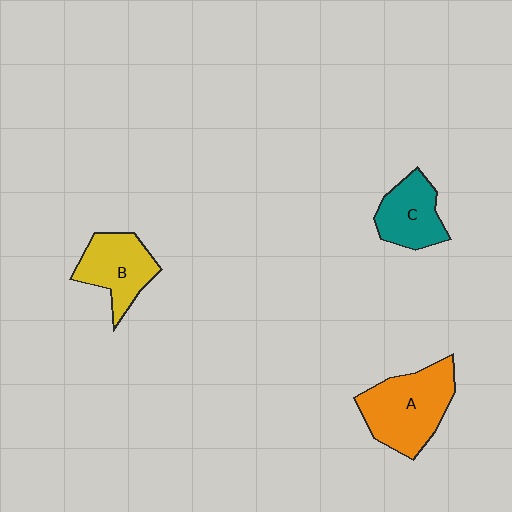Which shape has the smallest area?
Shape C (teal).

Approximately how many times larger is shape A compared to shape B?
Approximately 1.4 times.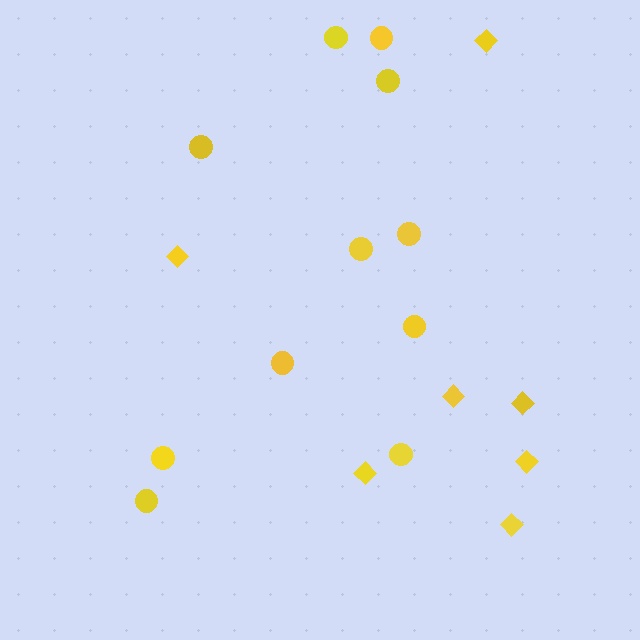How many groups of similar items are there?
There are 2 groups: one group of circles (11) and one group of diamonds (7).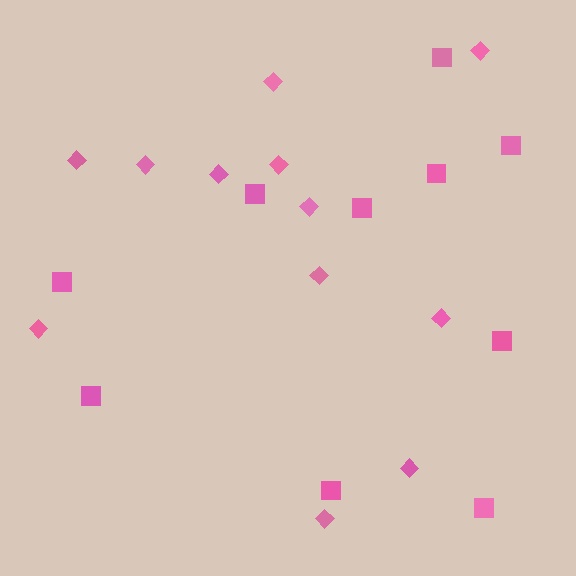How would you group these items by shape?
There are 2 groups: one group of squares (10) and one group of diamonds (12).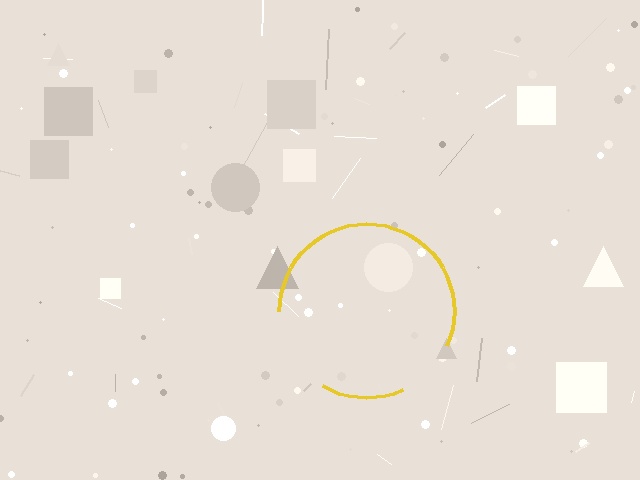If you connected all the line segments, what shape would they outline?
They would outline a circle.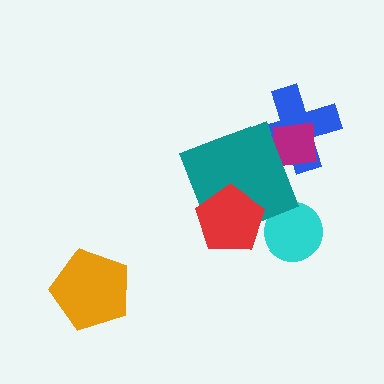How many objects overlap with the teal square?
3 objects overlap with the teal square.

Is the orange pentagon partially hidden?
No, no other shape covers it.